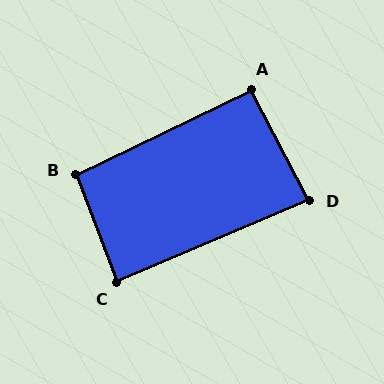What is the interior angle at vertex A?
Approximately 92 degrees (approximately right).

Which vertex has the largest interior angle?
B, at approximately 95 degrees.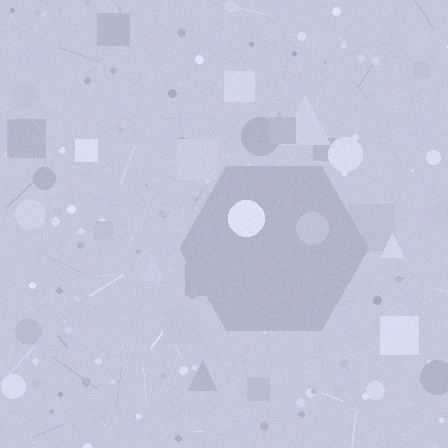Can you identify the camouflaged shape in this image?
The camouflaged shape is a hexagon.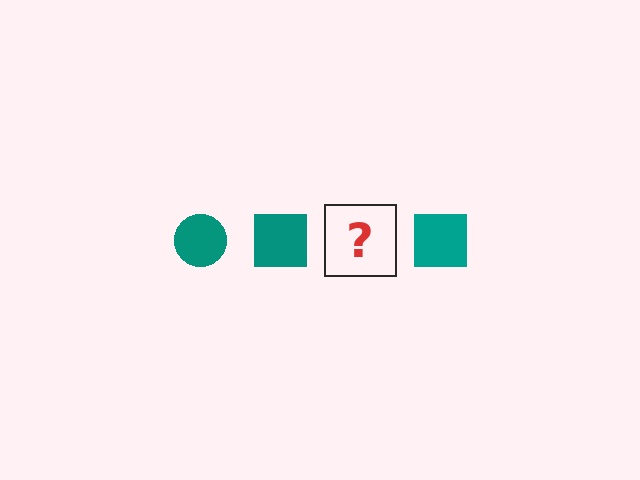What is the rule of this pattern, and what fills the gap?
The rule is that the pattern cycles through circle, square shapes in teal. The gap should be filled with a teal circle.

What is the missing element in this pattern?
The missing element is a teal circle.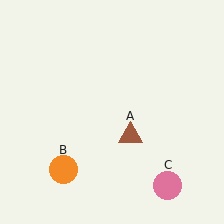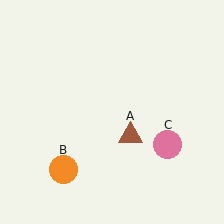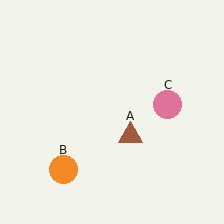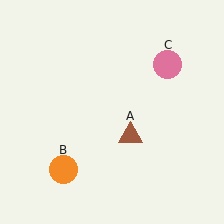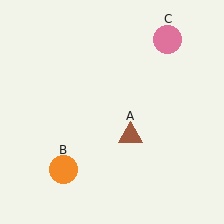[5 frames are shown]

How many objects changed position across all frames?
1 object changed position: pink circle (object C).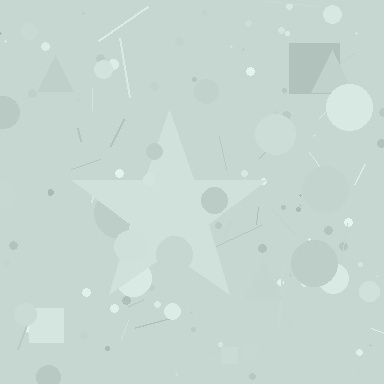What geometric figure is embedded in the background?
A star is embedded in the background.